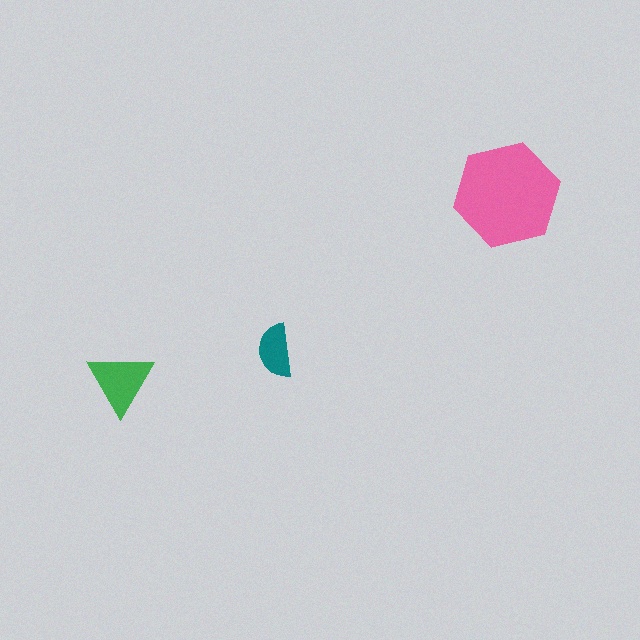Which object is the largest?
The pink hexagon.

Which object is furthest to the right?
The pink hexagon is rightmost.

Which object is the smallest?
The teal semicircle.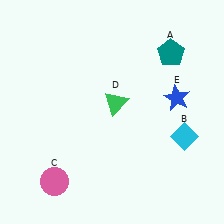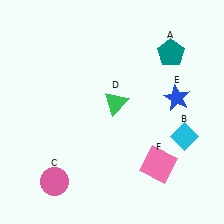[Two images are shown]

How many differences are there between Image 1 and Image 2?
There is 1 difference between the two images.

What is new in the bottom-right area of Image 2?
A pink square (F) was added in the bottom-right area of Image 2.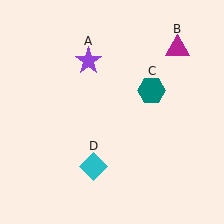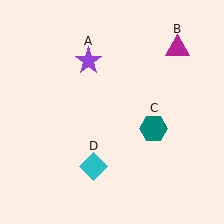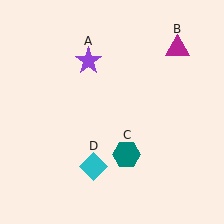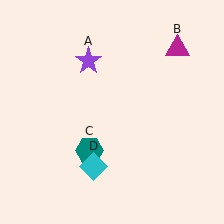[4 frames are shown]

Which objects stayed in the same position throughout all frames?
Purple star (object A) and magenta triangle (object B) and cyan diamond (object D) remained stationary.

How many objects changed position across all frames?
1 object changed position: teal hexagon (object C).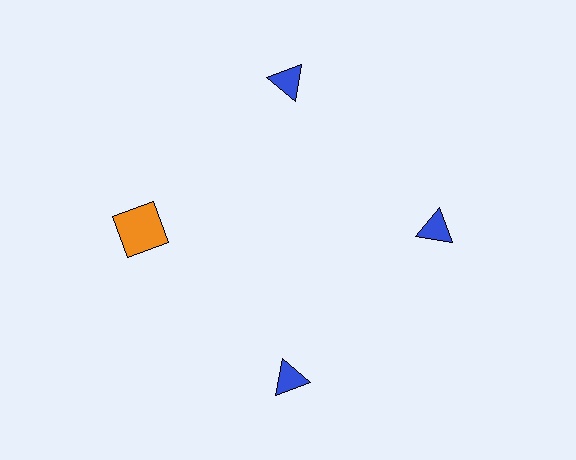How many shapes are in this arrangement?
There are 4 shapes arranged in a ring pattern.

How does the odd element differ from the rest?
It differs in both color (orange instead of blue) and shape (square instead of triangle).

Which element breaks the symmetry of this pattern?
The orange square at roughly the 9 o'clock position breaks the symmetry. All other shapes are blue triangles.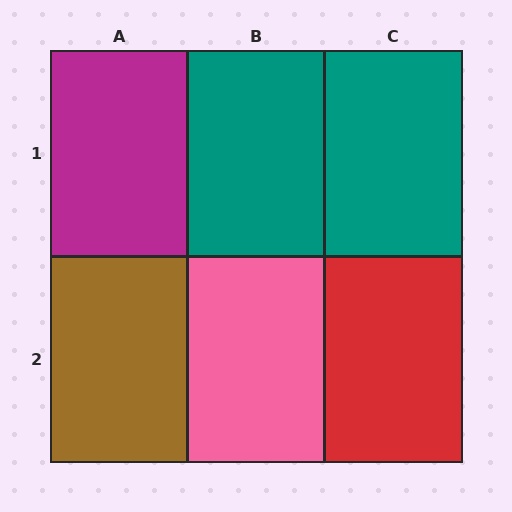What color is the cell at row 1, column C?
Teal.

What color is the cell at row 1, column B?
Teal.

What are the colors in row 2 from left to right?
Brown, pink, red.